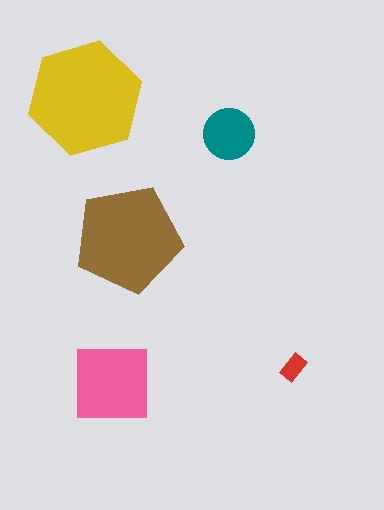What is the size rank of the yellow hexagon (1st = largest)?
1st.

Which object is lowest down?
The pink square is bottommost.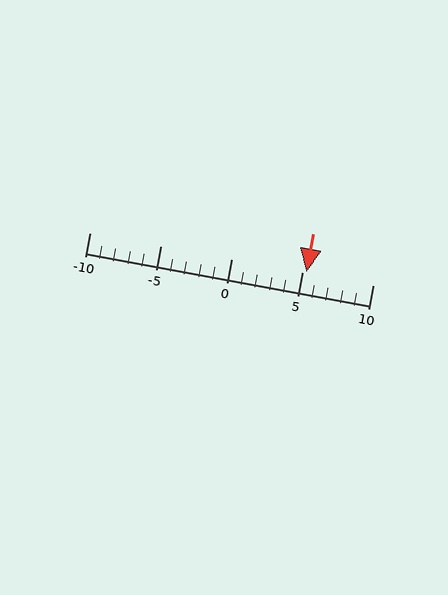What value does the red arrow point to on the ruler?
The red arrow points to approximately 5.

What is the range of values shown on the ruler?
The ruler shows values from -10 to 10.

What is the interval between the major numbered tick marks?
The major tick marks are spaced 5 units apart.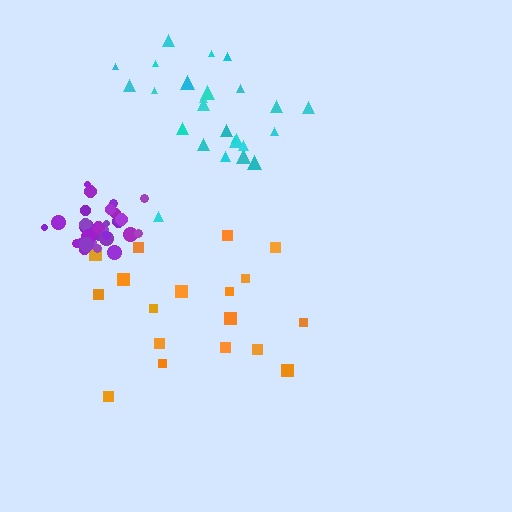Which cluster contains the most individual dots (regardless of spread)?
Purple (34).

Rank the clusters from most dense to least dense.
purple, cyan, orange.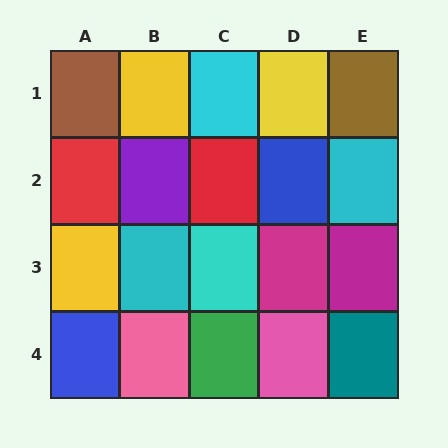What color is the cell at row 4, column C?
Green.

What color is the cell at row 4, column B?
Pink.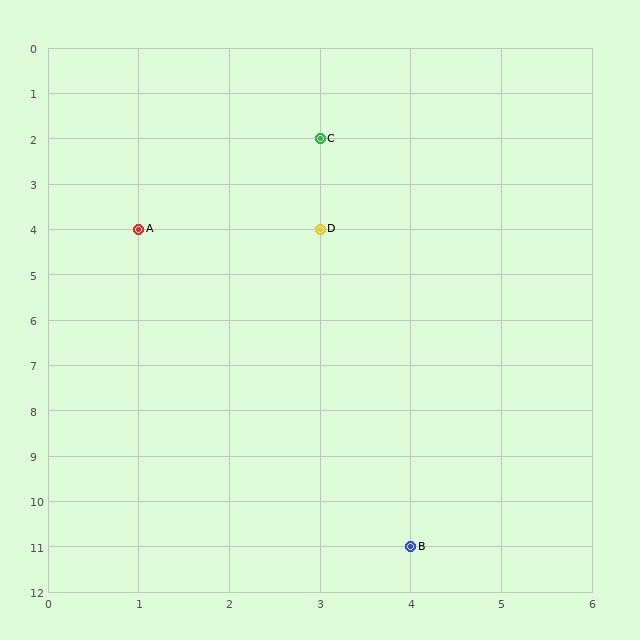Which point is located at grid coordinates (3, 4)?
Point D is at (3, 4).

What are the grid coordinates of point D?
Point D is at grid coordinates (3, 4).